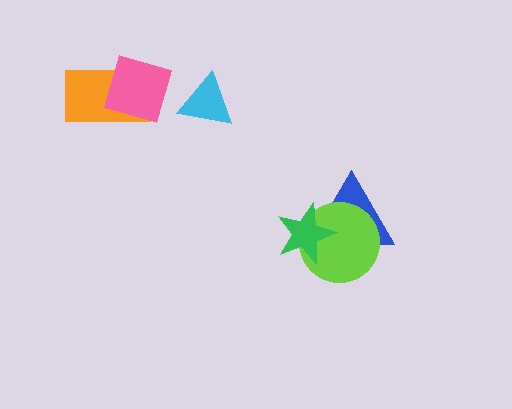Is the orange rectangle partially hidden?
Yes, it is partially covered by another shape.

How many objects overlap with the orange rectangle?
1 object overlaps with the orange rectangle.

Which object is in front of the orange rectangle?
The pink square is in front of the orange rectangle.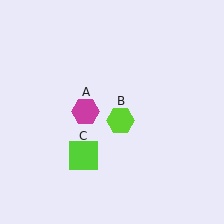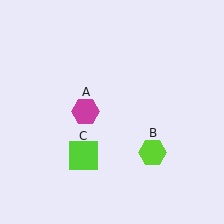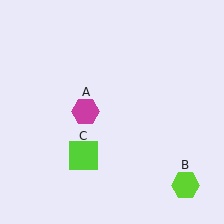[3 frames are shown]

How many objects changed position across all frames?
1 object changed position: lime hexagon (object B).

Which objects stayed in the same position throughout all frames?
Magenta hexagon (object A) and lime square (object C) remained stationary.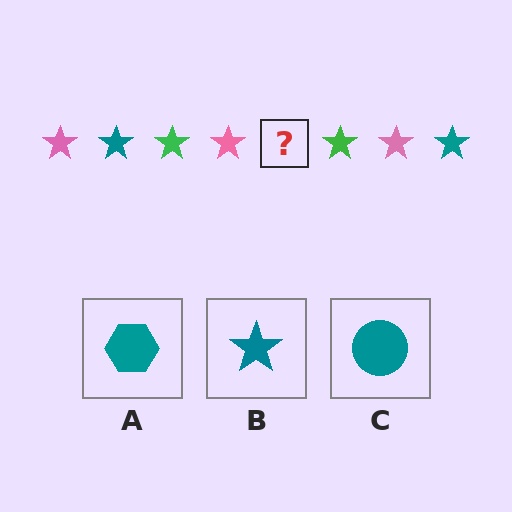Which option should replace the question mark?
Option B.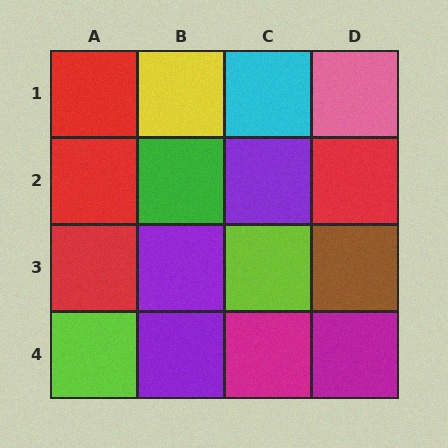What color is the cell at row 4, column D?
Magenta.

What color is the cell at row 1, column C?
Cyan.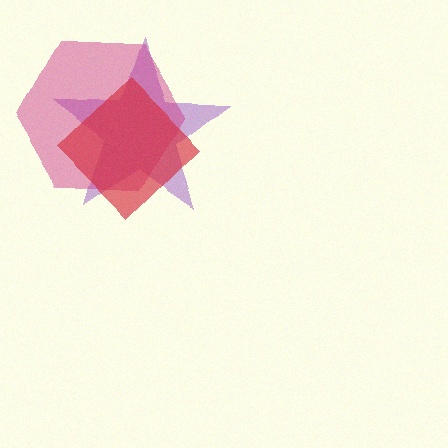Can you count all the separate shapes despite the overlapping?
Yes, there are 3 separate shapes.